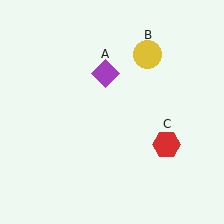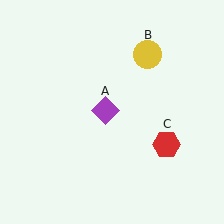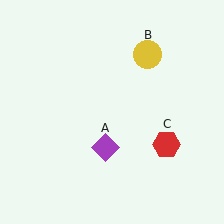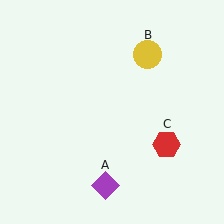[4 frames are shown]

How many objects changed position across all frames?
1 object changed position: purple diamond (object A).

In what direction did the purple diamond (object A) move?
The purple diamond (object A) moved down.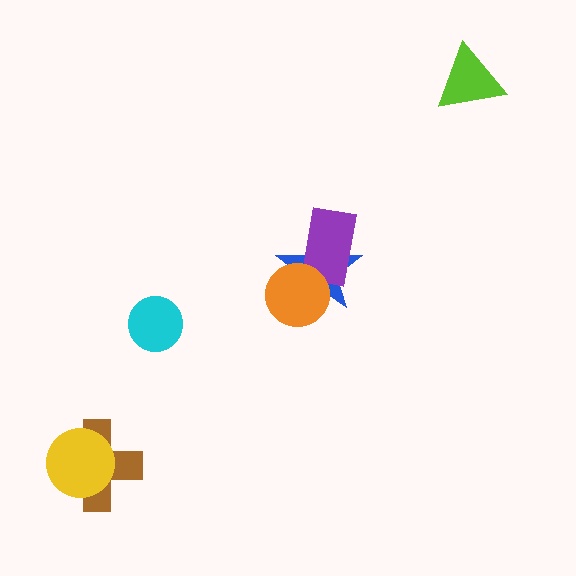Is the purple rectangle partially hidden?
Yes, it is partially covered by another shape.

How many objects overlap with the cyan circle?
0 objects overlap with the cyan circle.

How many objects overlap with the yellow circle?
1 object overlaps with the yellow circle.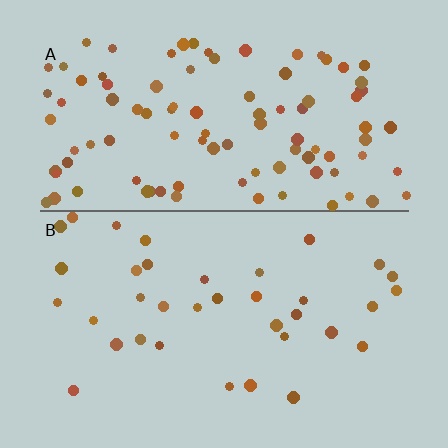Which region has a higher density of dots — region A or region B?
A (the top).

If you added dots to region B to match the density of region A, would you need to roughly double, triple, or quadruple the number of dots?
Approximately triple.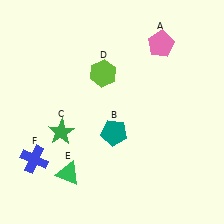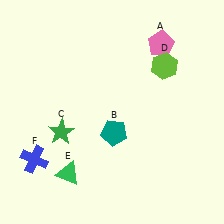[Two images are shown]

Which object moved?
The lime hexagon (D) moved right.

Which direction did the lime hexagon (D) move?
The lime hexagon (D) moved right.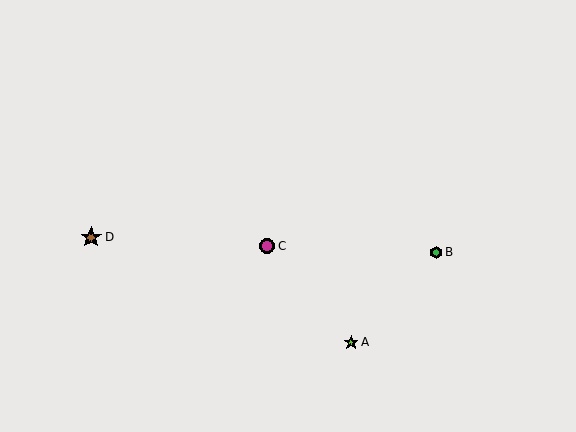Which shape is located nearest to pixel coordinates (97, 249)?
The brown star (labeled D) at (91, 237) is nearest to that location.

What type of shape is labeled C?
Shape C is a magenta circle.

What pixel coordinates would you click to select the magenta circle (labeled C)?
Click at (267, 246) to select the magenta circle C.